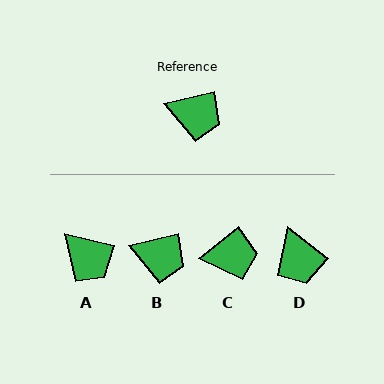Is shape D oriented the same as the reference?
No, it is off by about 52 degrees.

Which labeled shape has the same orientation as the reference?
B.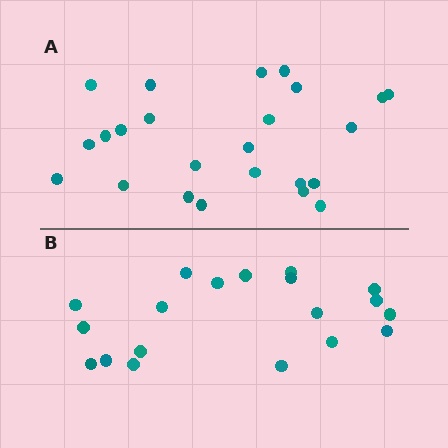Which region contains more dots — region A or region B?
Region A (the top region) has more dots.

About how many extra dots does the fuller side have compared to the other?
Region A has about 5 more dots than region B.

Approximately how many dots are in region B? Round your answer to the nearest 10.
About 20 dots. (The exact count is 19, which rounds to 20.)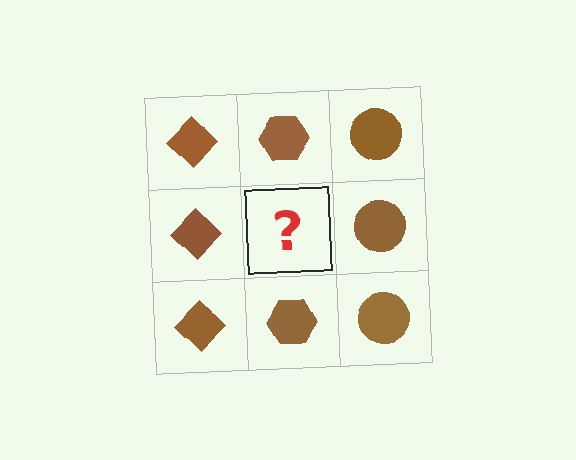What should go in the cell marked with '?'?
The missing cell should contain a brown hexagon.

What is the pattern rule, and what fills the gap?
The rule is that each column has a consistent shape. The gap should be filled with a brown hexagon.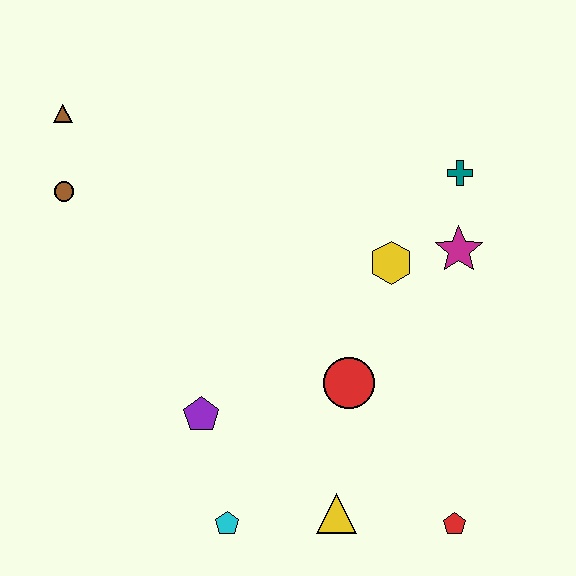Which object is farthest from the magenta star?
The brown triangle is farthest from the magenta star.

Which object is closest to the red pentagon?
The yellow triangle is closest to the red pentagon.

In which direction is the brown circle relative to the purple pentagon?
The brown circle is above the purple pentagon.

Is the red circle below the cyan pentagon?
No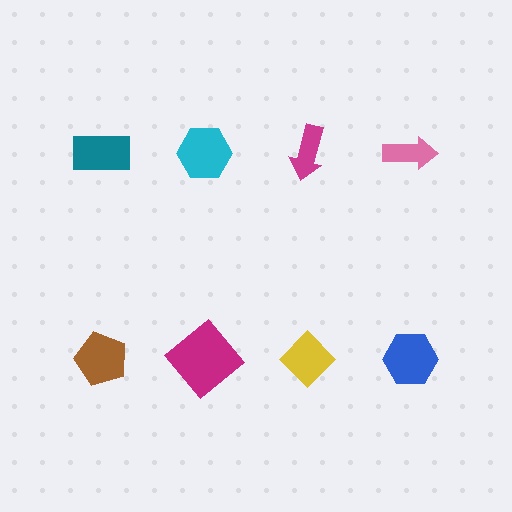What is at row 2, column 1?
A brown pentagon.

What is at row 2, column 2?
A magenta diamond.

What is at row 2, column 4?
A blue hexagon.